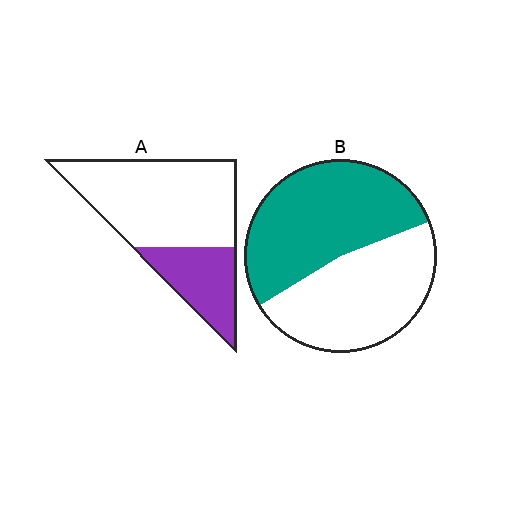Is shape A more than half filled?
No.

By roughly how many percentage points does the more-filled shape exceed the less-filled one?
By roughly 25 percentage points (B over A).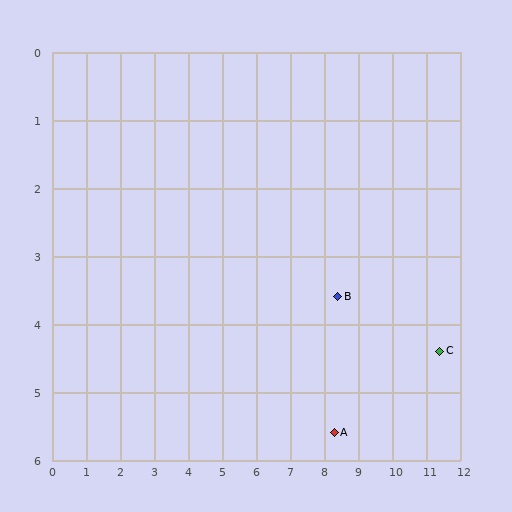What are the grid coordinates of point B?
Point B is at approximately (8.4, 3.6).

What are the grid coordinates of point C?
Point C is at approximately (11.4, 4.4).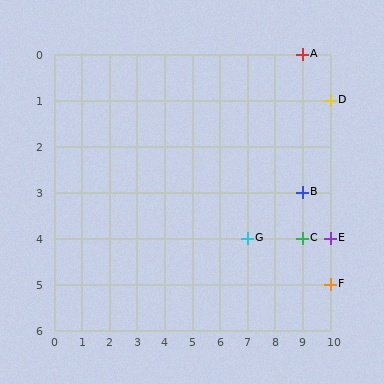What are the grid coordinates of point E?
Point E is at grid coordinates (10, 4).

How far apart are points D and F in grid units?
Points D and F are 4 rows apart.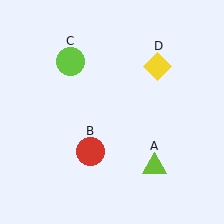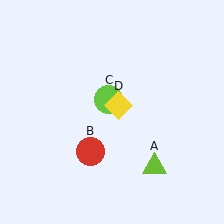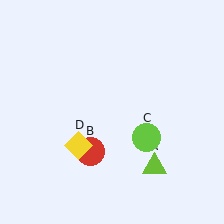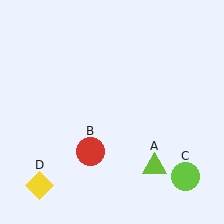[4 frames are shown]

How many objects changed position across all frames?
2 objects changed position: lime circle (object C), yellow diamond (object D).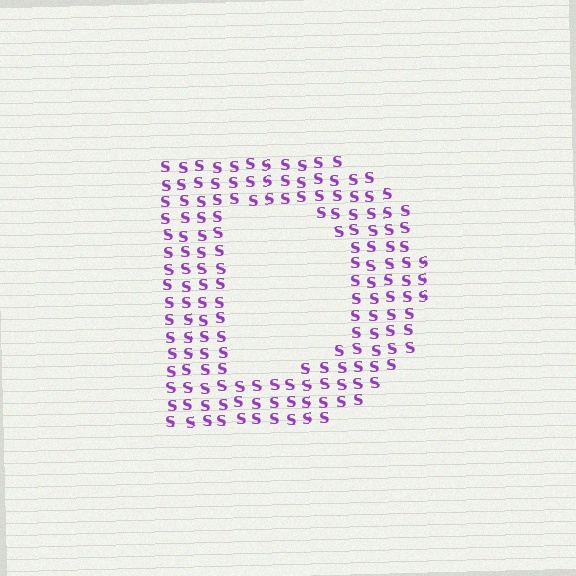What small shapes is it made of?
It is made of small letter S's.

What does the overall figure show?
The overall figure shows the letter D.